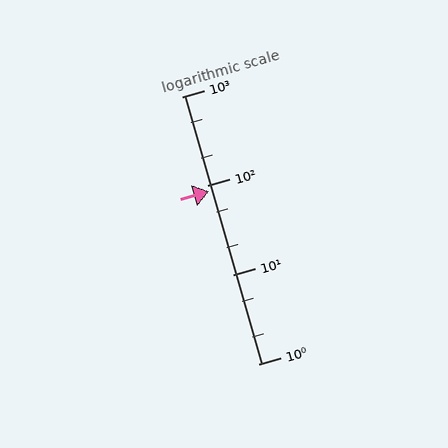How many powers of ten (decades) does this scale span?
The scale spans 3 decades, from 1 to 1000.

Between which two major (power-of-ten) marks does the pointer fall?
The pointer is between 10 and 100.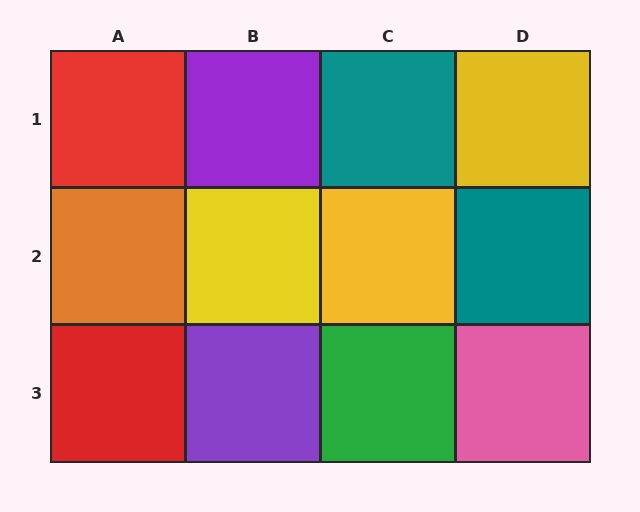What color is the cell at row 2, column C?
Yellow.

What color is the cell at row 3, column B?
Purple.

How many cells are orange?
1 cell is orange.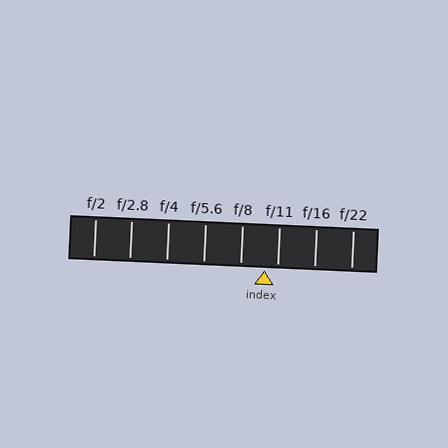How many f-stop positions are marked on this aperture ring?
There are 8 f-stop positions marked.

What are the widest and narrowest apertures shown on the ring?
The widest aperture shown is f/2 and the narrowest is f/22.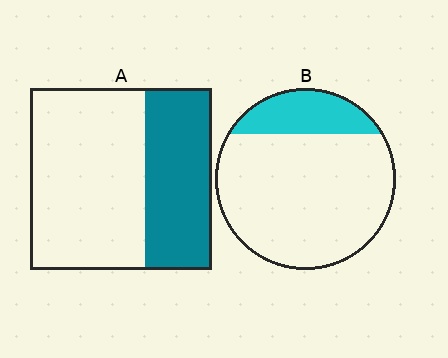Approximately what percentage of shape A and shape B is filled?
A is approximately 35% and B is approximately 20%.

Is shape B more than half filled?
No.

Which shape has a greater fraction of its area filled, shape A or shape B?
Shape A.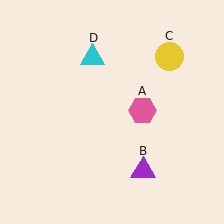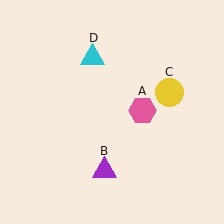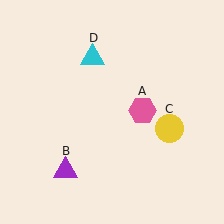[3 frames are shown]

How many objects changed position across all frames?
2 objects changed position: purple triangle (object B), yellow circle (object C).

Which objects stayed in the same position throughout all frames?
Pink hexagon (object A) and cyan triangle (object D) remained stationary.